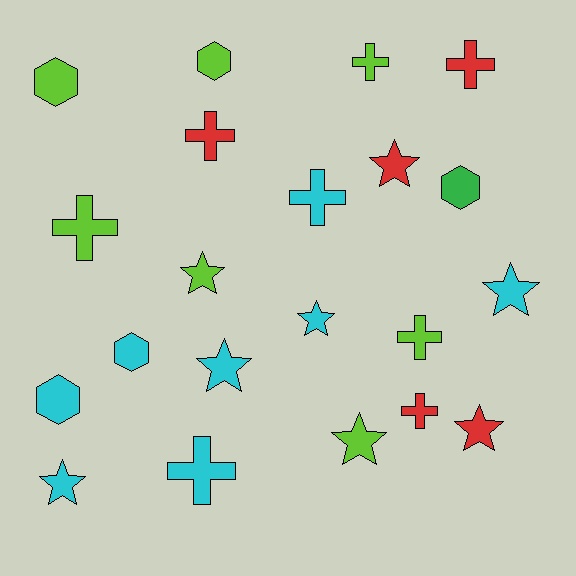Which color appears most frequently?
Cyan, with 8 objects.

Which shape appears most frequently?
Star, with 8 objects.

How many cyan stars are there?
There are 4 cyan stars.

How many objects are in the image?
There are 21 objects.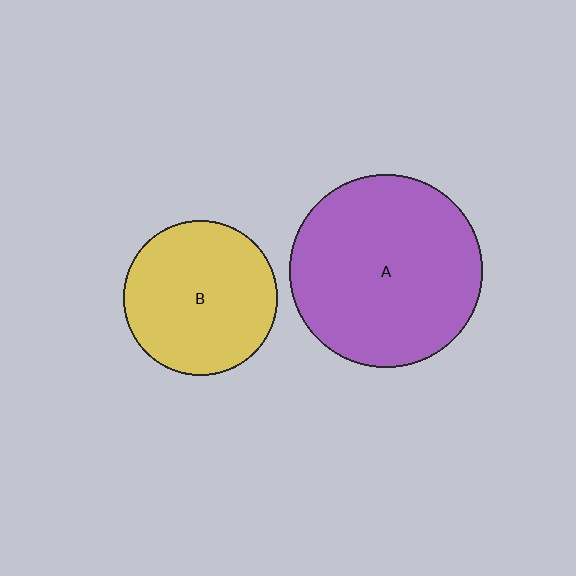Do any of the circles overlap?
No, none of the circles overlap.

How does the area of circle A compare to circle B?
Approximately 1.6 times.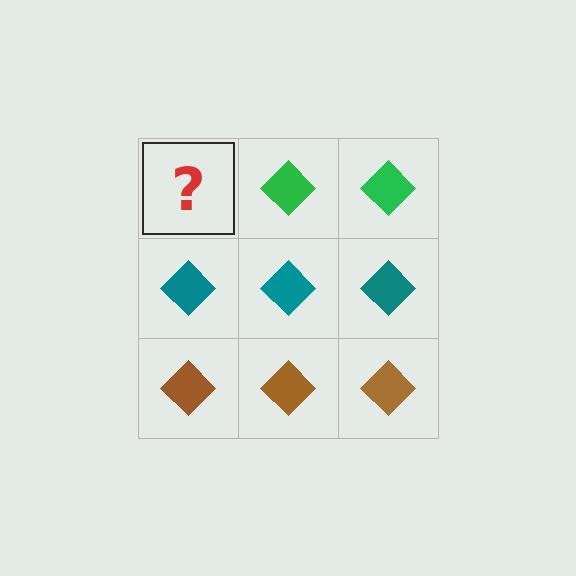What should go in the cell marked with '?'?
The missing cell should contain a green diamond.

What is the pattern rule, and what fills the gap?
The rule is that each row has a consistent color. The gap should be filled with a green diamond.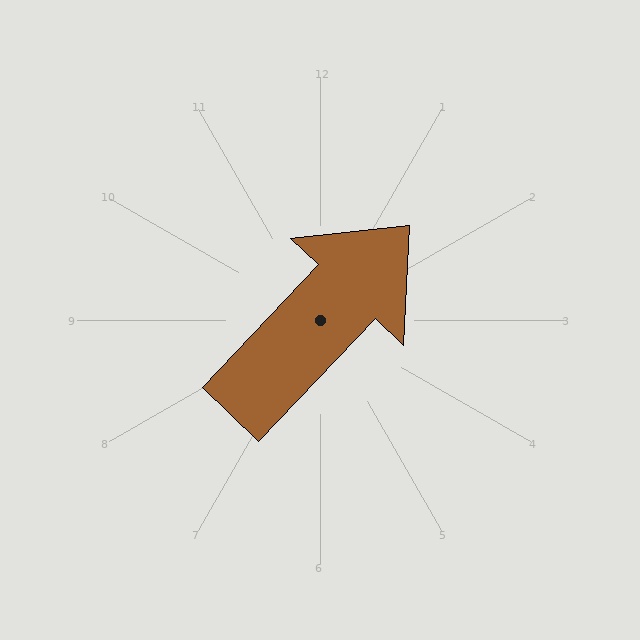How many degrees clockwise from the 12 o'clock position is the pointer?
Approximately 43 degrees.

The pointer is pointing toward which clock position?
Roughly 1 o'clock.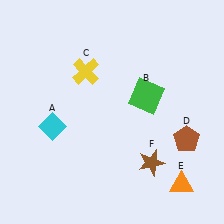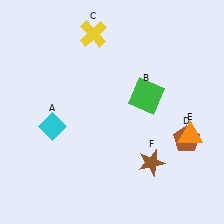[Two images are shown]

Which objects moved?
The objects that moved are: the yellow cross (C), the orange triangle (E).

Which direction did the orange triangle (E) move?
The orange triangle (E) moved up.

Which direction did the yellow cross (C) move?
The yellow cross (C) moved up.